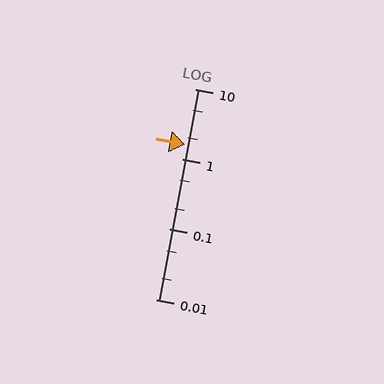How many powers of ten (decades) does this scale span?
The scale spans 3 decades, from 0.01 to 10.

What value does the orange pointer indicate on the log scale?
The pointer indicates approximately 1.6.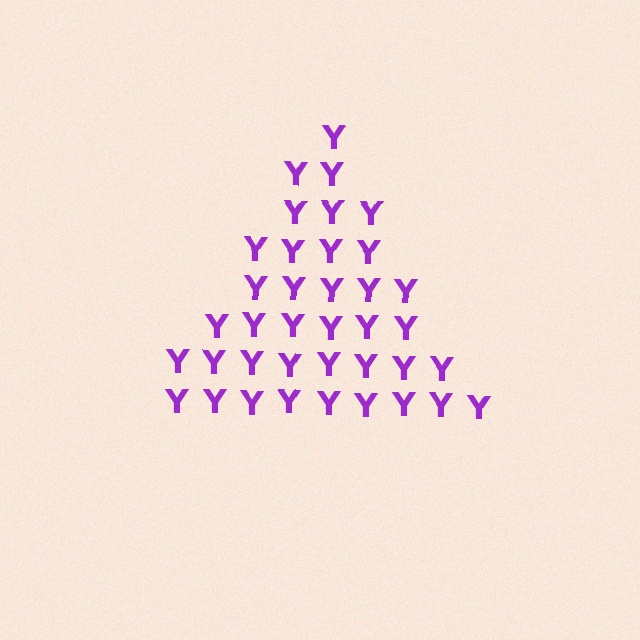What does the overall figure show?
The overall figure shows a triangle.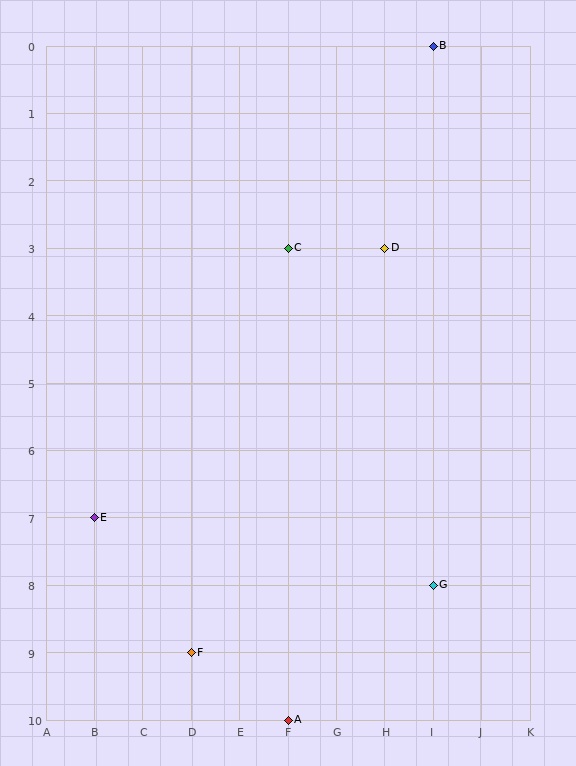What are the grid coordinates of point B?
Point B is at grid coordinates (I, 0).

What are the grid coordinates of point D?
Point D is at grid coordinates (H, 3).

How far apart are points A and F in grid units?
Points A and F are 2 columns and 1 row apart (about 2.2 grid units diagonally).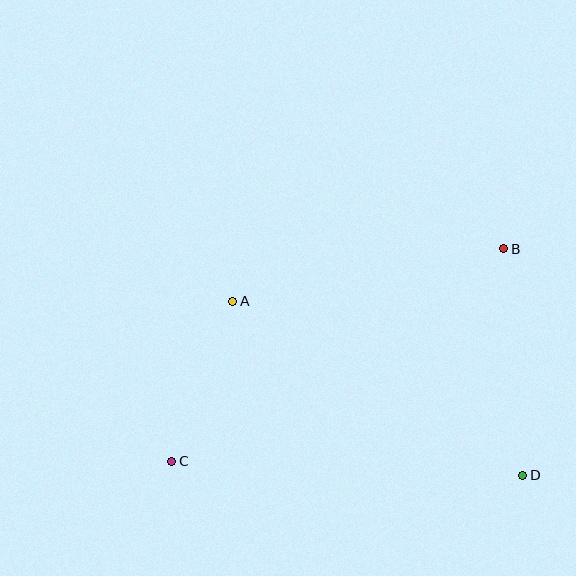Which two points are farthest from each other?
Points B and C are farthest from each other.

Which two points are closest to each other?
Points A and C are closest to each other.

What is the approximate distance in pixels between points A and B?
The distance between A and B is approximately 276 pixels.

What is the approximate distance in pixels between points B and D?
The distance between B and D is approximately 227 pixels.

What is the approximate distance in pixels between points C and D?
The distance between C and D is approximately 351 pixels.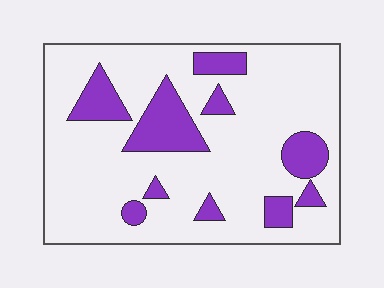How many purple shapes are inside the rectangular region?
10.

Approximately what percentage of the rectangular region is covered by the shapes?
Approximately 20%.